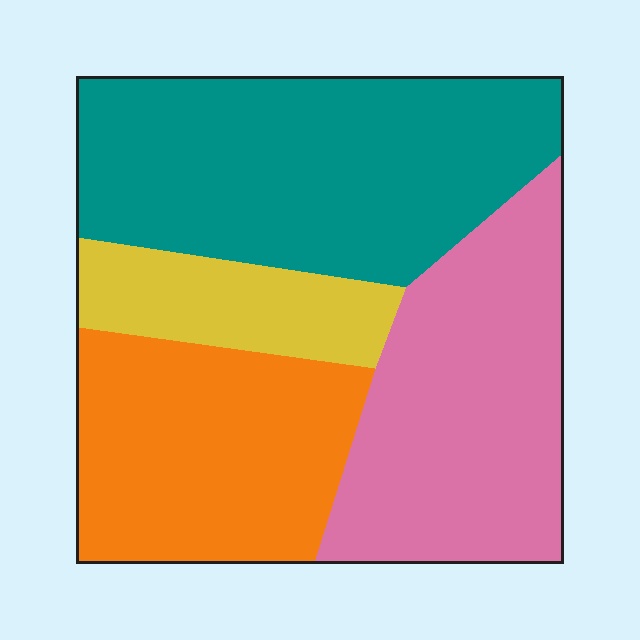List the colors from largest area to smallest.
From largest to smallest: teal, pink, orange, yellow.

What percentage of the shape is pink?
Pink covers roughly 30% of the shape.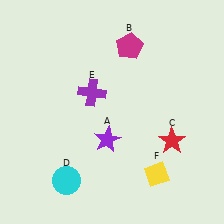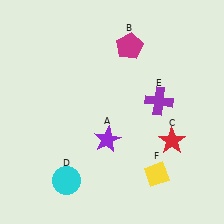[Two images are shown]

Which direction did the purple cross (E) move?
The purple cross (E) moved right.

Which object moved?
The purple cross (E) moved right.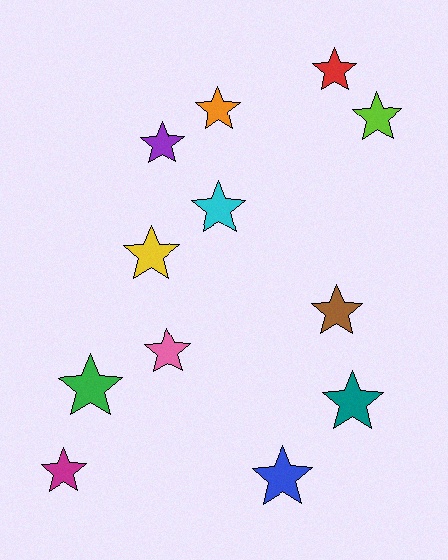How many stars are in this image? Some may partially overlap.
There are 12 stars.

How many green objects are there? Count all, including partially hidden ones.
There is 1 green object.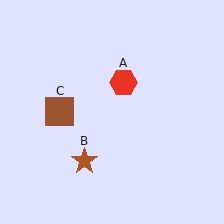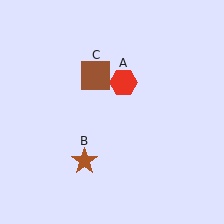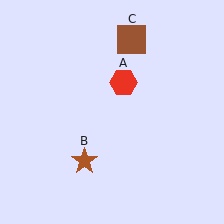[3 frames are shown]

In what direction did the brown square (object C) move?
The brown square (object C) moved up and to the right.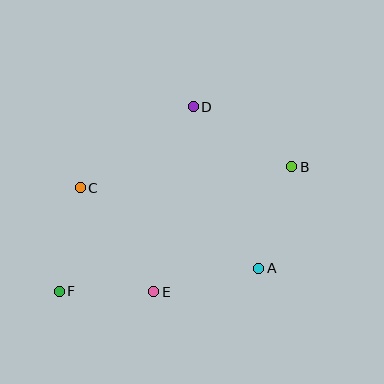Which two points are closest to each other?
Points E and F are closest to each other.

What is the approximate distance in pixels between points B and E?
The distance between B and E is approximately 186 pixels.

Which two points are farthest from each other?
Points B and F are farthest from each other.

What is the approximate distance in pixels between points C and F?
The distance between C and F is approximately 105 pixels.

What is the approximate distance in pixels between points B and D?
The distance between B and D is approximately 115 pixels.